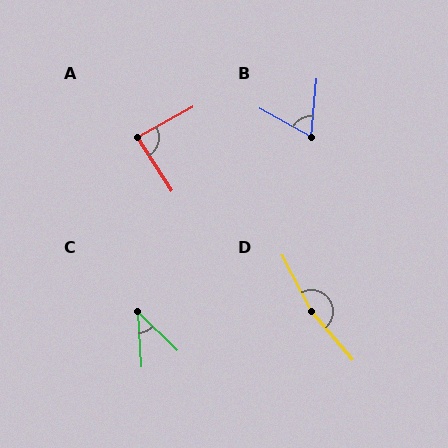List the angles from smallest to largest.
C (42°), B (66°), A (86°), D (167°).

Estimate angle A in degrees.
Approximately 86 degrees.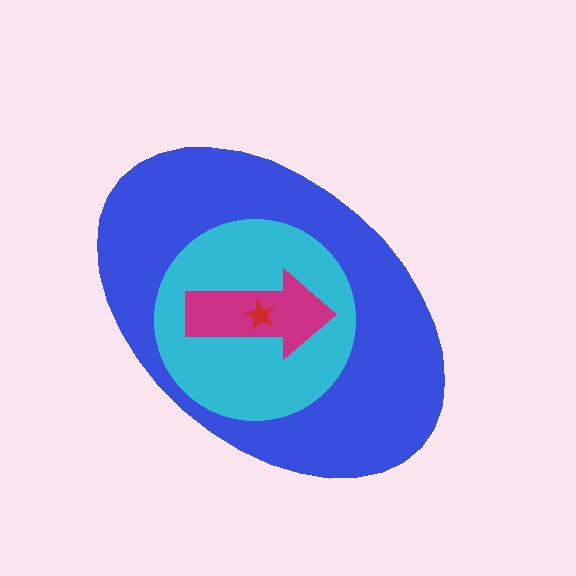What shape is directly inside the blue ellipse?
The cyan circle.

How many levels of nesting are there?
4.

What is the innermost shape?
The red star.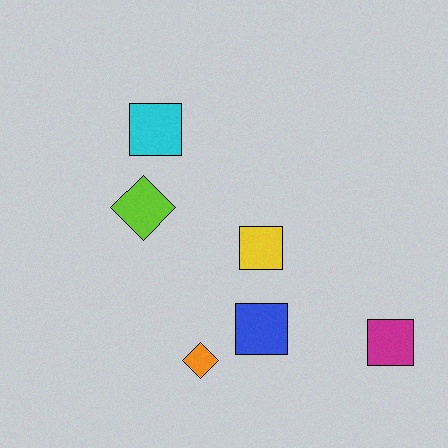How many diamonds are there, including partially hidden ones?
There are 2 diamonds.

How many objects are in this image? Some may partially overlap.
There are 6 objects.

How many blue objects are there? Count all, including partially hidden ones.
There is 1 blue object.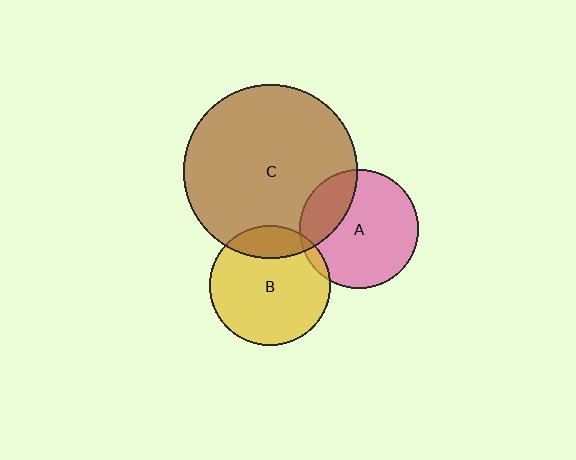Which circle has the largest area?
Circle C (brown).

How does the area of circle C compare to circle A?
Approximately 2.1 times.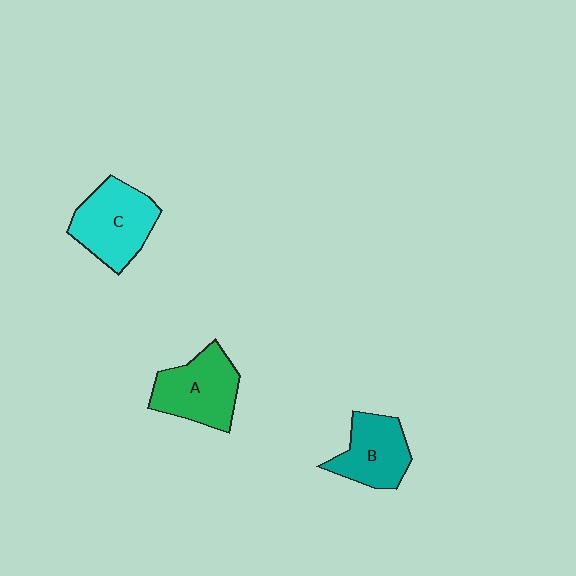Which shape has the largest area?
Shape C (cyan).